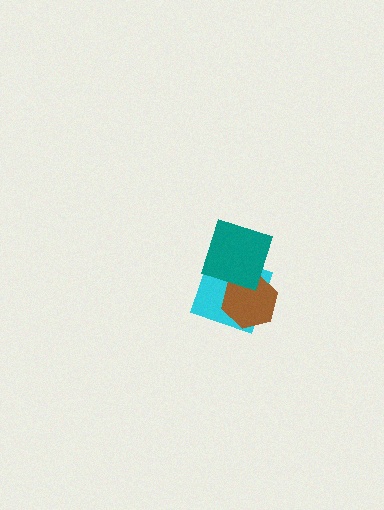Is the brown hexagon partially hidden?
Yes, it is partially covered by another shape.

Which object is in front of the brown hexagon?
The teal diamond is in front of the brown hexagon.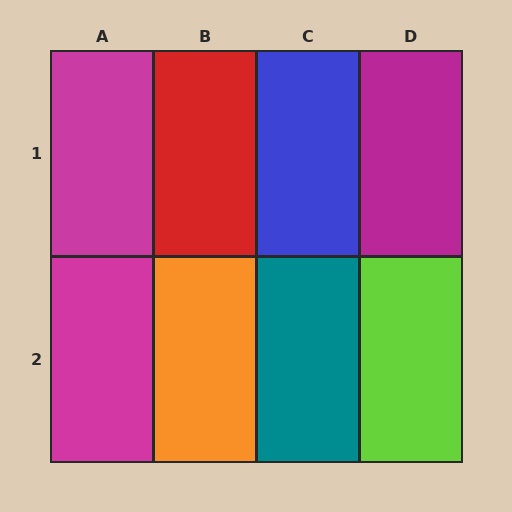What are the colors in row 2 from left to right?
Magenta, orange, teal, lime.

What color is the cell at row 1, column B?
Red.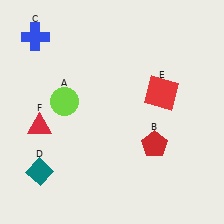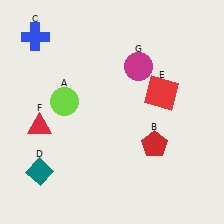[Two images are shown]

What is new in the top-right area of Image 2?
A magenta circle (G) was added in the top-right area of Image 2.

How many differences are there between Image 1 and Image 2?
There is 1 difference between the two images.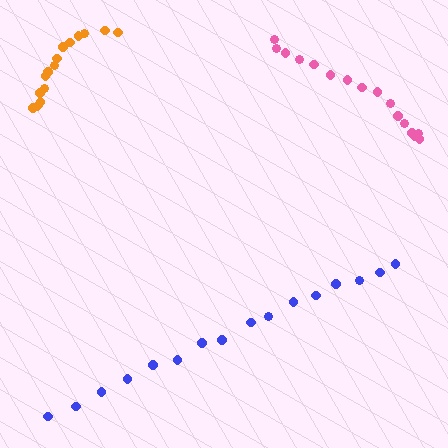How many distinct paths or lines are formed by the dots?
There are 3 distinct paths.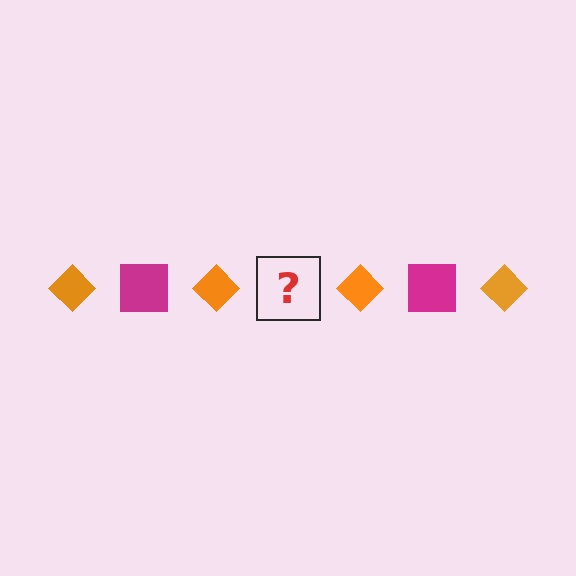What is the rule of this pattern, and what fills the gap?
The rule is that the pattern alternates between orange diamond and magenta square. The gap should be filled with a magenta square.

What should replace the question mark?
The question mark should be replaced with a magenta square.